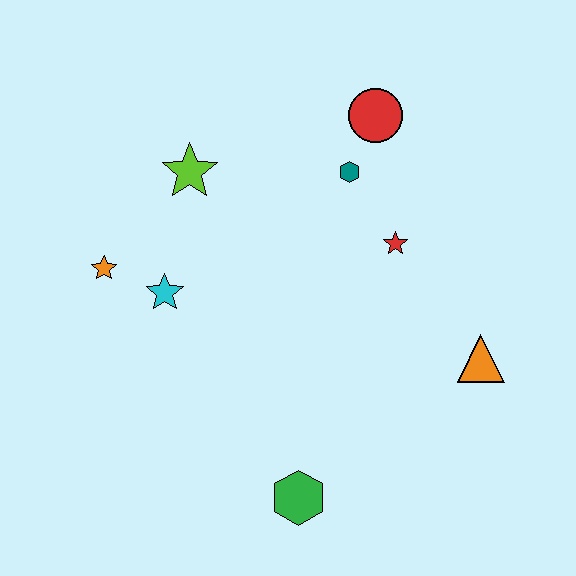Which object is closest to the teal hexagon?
The red circle is closest to the teal hexagon.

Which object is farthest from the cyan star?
The orange triangle is farthest from the cyan star.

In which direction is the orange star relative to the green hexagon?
The orange star is above the green hexagon.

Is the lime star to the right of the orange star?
Yes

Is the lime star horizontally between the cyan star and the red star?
Yes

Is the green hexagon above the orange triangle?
No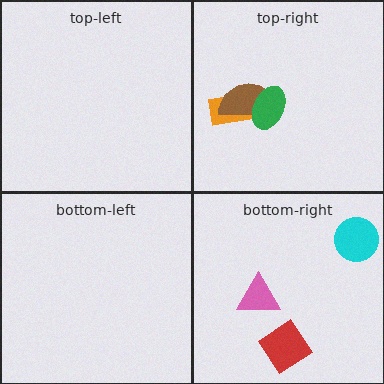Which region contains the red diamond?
The bottom-right region.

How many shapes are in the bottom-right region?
3.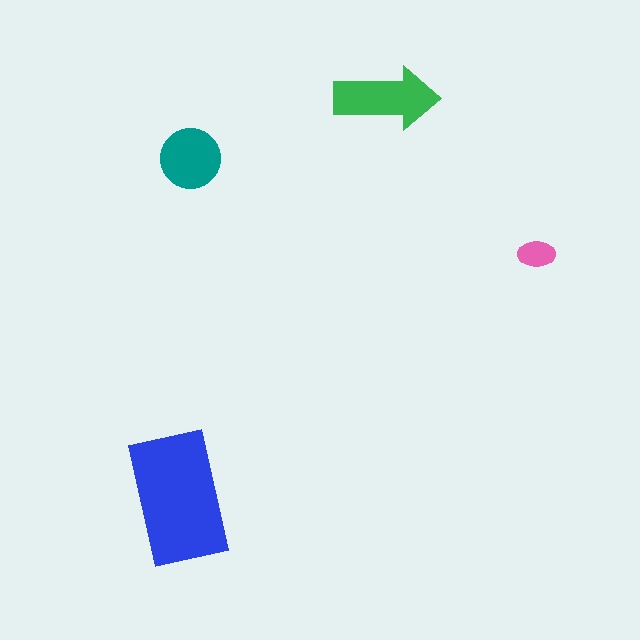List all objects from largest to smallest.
The blue rectangle, the green arrow, the teal circle, the pink ellipse.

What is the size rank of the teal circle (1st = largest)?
3rd.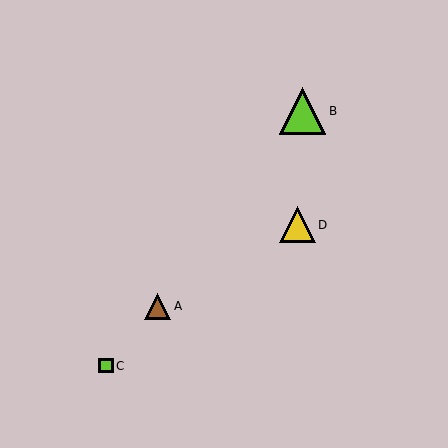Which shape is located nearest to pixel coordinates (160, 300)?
The brown triangle (labeled A) at (158, 306) is nearest to that location.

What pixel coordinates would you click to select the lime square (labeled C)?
Click at (106, 366) to select the lime square C.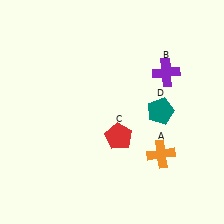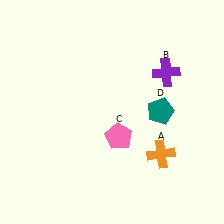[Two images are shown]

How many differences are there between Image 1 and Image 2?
There is 1 difference between the two images.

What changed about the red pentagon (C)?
In Image 1, C is red. In Image 2, it changed to pink.